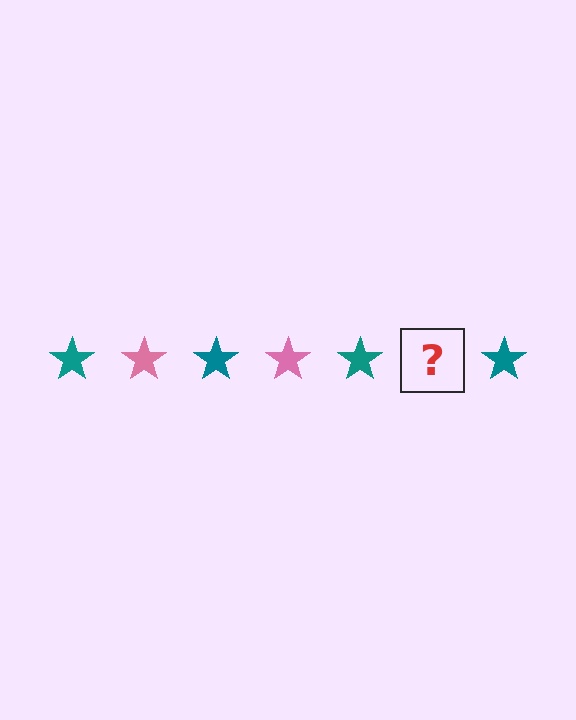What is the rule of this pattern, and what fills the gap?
The rule is that the pattern cycles through teal, pink stars. The gap should be filled with a pink star.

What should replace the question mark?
The question mark should be replaced with a pink star.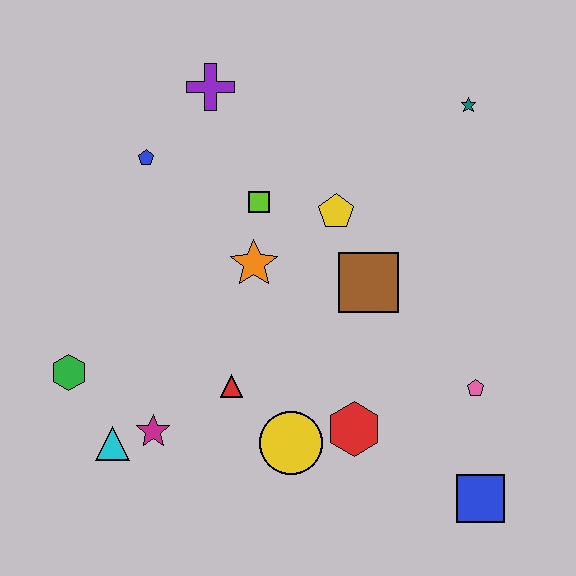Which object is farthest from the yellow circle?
The teal star is farthest from the yellow circle.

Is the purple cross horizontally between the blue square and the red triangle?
No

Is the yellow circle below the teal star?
Yes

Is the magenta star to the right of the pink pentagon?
No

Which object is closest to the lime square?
The orange star is closest to the lime square.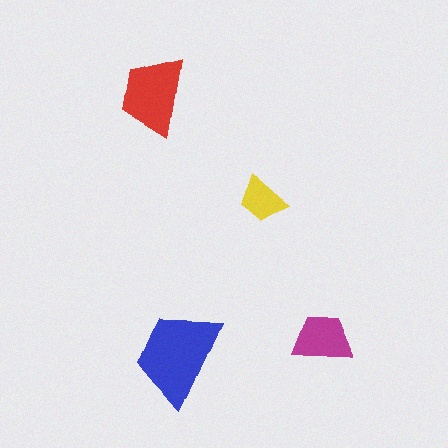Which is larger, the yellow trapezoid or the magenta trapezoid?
The magenta one.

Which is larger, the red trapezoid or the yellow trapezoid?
The red one.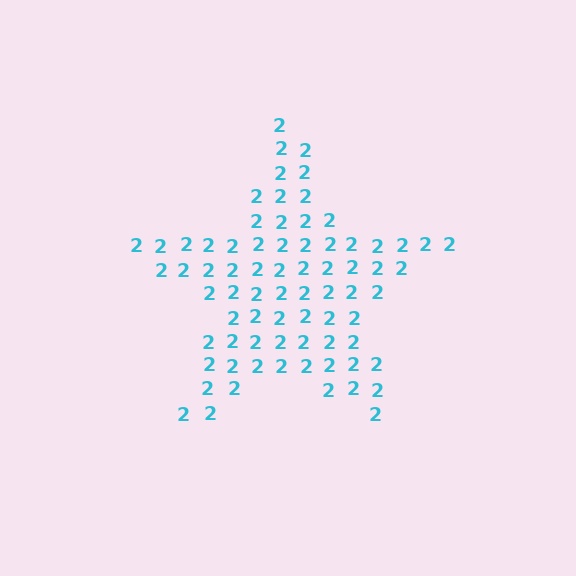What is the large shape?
The large shape is a star.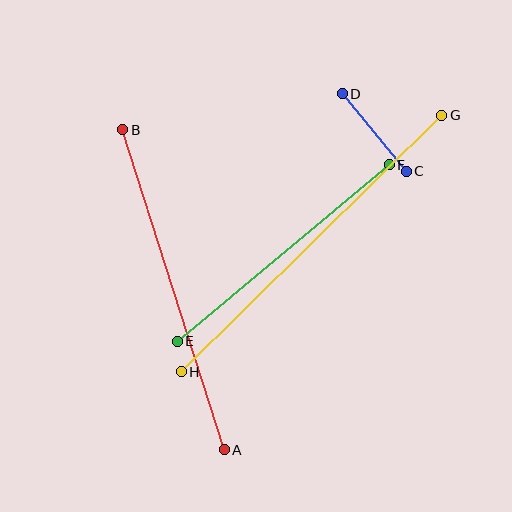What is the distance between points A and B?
The distance is approximately 336 pixels.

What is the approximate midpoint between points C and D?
The midpoint is at approximately (374, 132) pixels.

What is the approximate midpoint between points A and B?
The midpoint is at approximately (173, 290) pixels.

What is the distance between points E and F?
The distance is approximately 276 pixels.